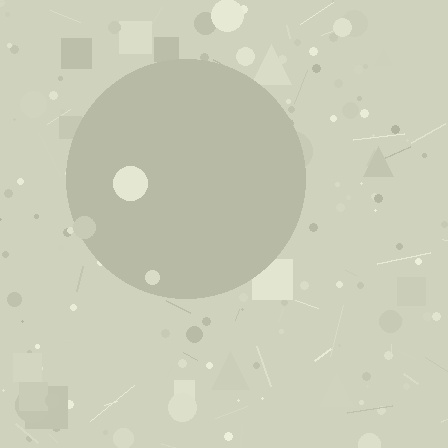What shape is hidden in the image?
A circle is hidden in the image.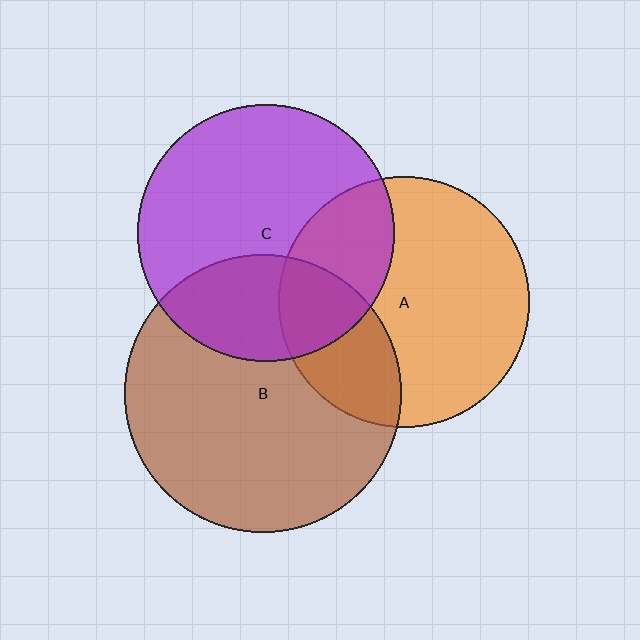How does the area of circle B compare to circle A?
Approximately 1.2 times.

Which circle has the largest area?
Circle B (brown).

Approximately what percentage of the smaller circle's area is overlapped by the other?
Approximately 30%.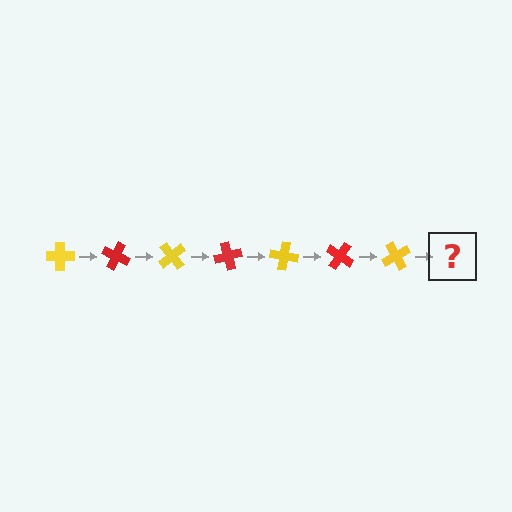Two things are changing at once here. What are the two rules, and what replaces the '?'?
The two rules are that it rotates 25 degrees each step and the color cycles through yellow and red. The '?' should be a red cross, rotated 175 degrees from the start.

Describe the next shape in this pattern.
It should be a red cross, rotated 175 degrees from the start.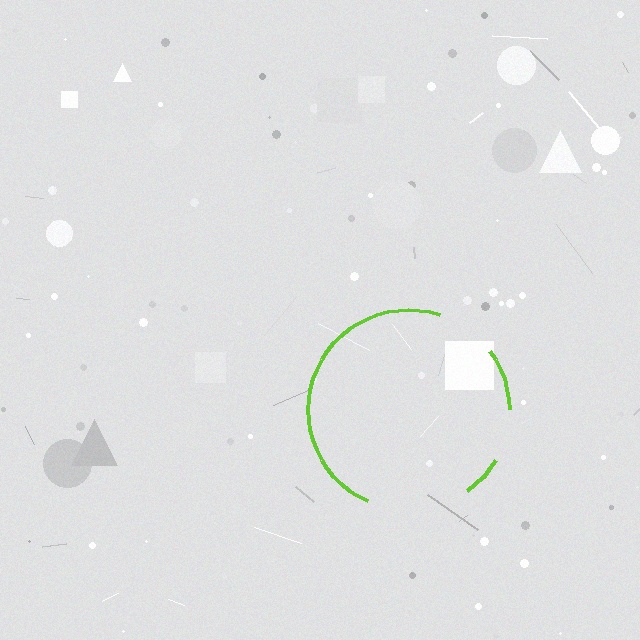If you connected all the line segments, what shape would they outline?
They would outline a circle.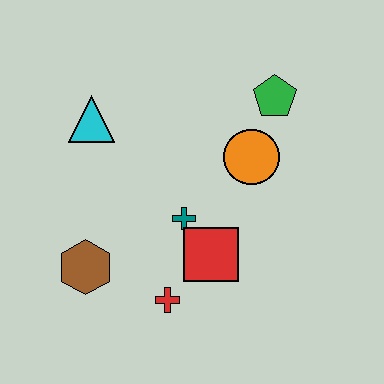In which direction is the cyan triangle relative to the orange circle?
The cyan triangle is to the left of the orange circle.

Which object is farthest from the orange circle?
The brown hexagon is farthest from the orange circle.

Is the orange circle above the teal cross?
Yes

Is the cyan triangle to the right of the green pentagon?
No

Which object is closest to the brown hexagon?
The red cross is closest to the brown hexagon.